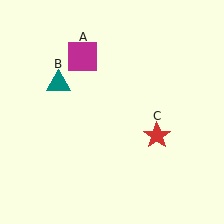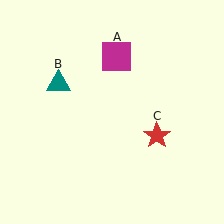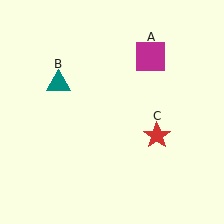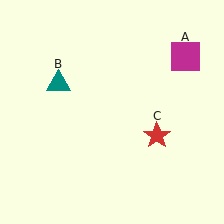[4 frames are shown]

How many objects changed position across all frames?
1 object changed position: magenta square (object A).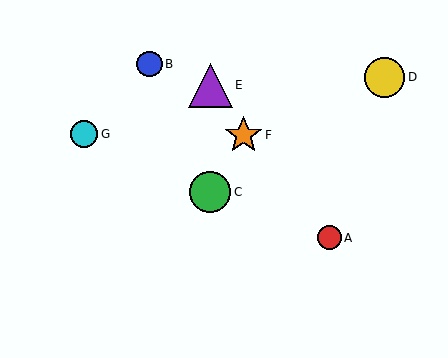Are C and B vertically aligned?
No, C is at x≈210 and B is at x≈149.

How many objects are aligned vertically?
2 objects (C, E) are aligned vertically.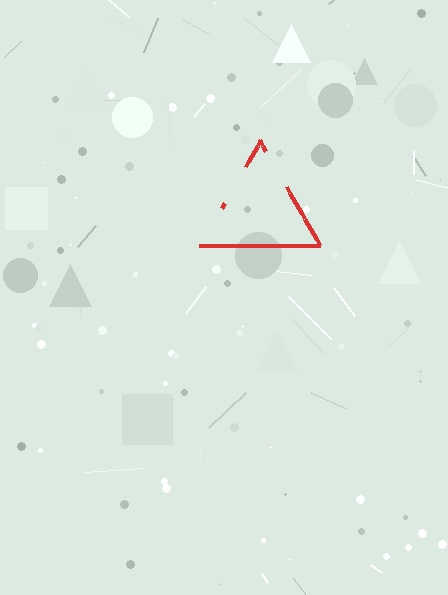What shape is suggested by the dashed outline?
The dashed outline suggests a triangle.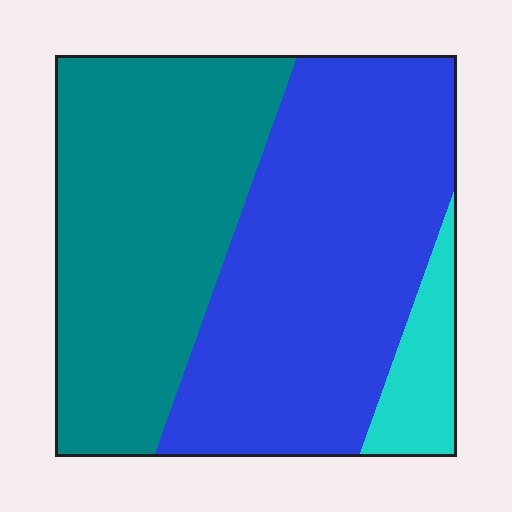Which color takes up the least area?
Cyan, at roughly 10%.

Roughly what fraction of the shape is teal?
Teal covers 42% of the shape.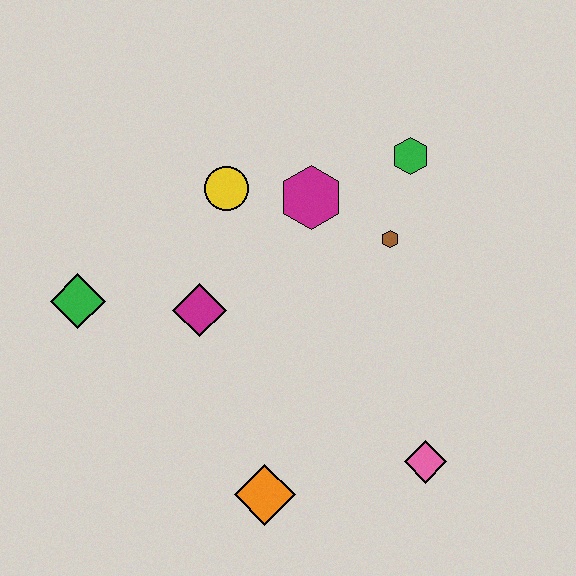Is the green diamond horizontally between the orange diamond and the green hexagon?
No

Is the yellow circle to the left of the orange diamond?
Yes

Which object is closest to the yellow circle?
The magenta hexagon is closest to the yellow circle.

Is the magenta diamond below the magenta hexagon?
Yes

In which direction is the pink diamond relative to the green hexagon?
The pink diamond is below the green hexagon.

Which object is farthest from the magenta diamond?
The pink diamond is farthest from the magenta diamond.